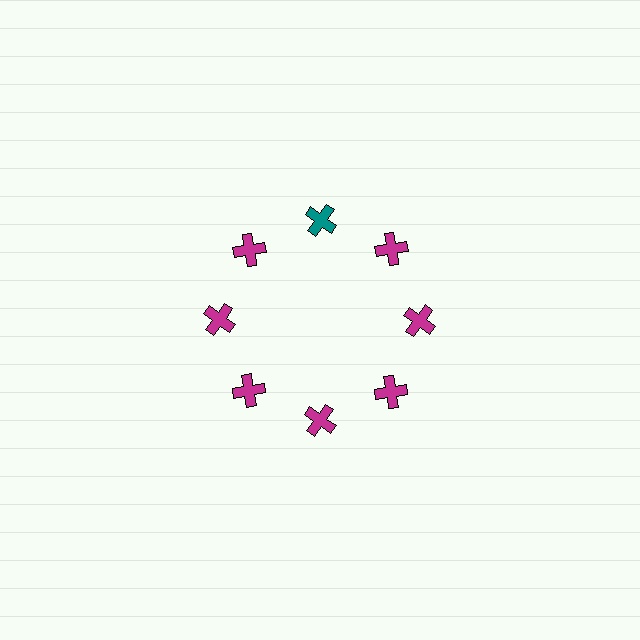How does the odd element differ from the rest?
It has a different color: teal instead of magenta.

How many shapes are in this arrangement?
There are 8 shapes arranged in a ring pattern.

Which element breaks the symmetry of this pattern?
The teal cross at roughly the 12 o'clock position breaks the symmetry. All other shapes are magenta crosses.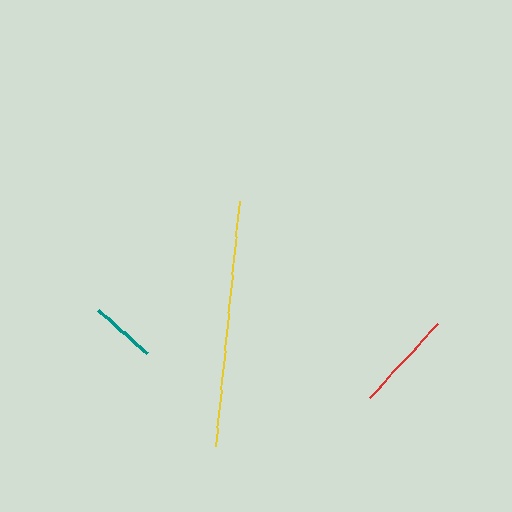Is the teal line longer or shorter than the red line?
The red line is longer than the teal line.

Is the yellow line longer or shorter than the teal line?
The yellow line is longer than the teal line.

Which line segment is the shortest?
The teal line is the shortest at approximately 65 pixels.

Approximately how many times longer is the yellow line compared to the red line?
The yellow line is approximately 2.4 times the length of the red line.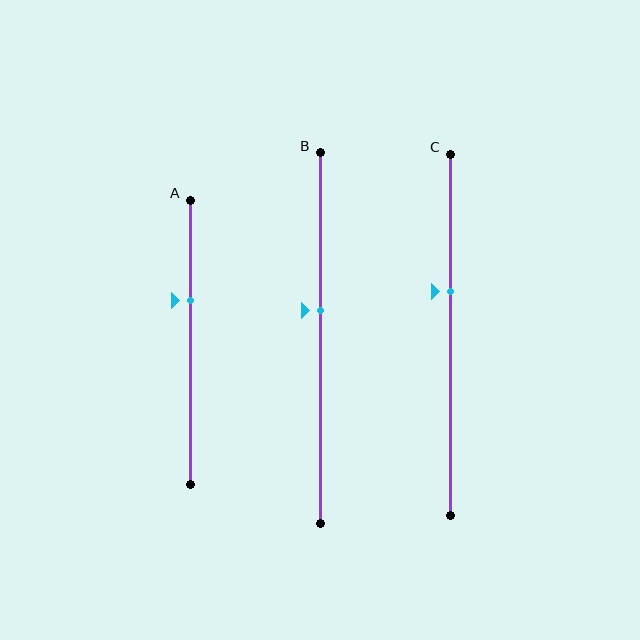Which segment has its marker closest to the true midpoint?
Segment B has its marker closest to the true midpoint.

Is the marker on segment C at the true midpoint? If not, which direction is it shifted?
No, the marker on segment C is shifted upward by about 12% of the segment length.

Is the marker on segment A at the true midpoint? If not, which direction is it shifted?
No, the marker on segment A is shifted upward by about 15% of the segment length.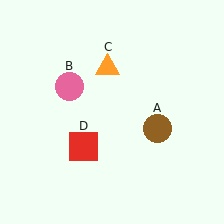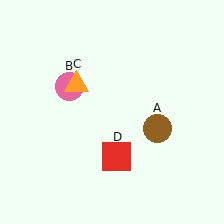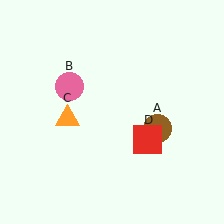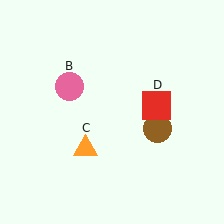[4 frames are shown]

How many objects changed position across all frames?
2 objects changed position: orange triangle (object C), red square (object D).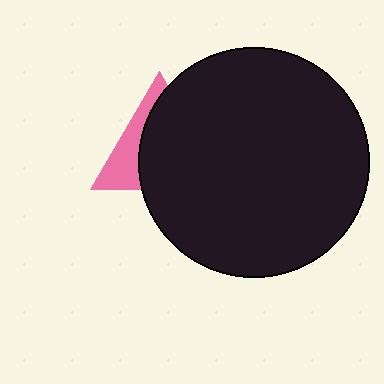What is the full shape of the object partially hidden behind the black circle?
The partially hidden object is a pink triangle.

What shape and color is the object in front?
The object in front is a black circle.